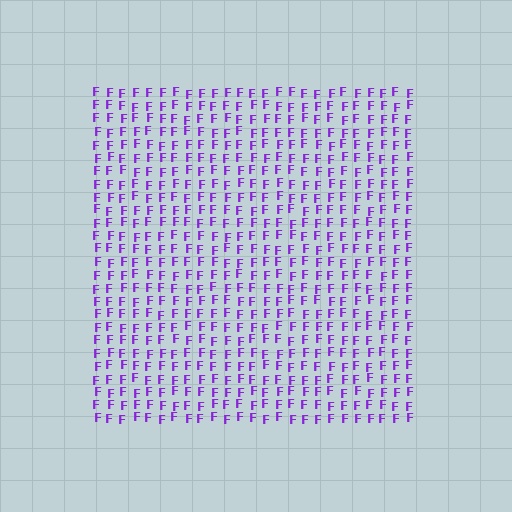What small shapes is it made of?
It is made of small letter F's.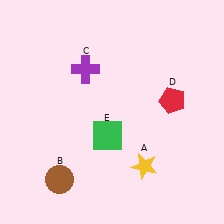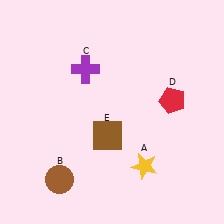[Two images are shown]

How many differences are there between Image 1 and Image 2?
There is 1 difference between the two images.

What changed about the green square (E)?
In Image 1, E is green. In Image 2, it changed to brown.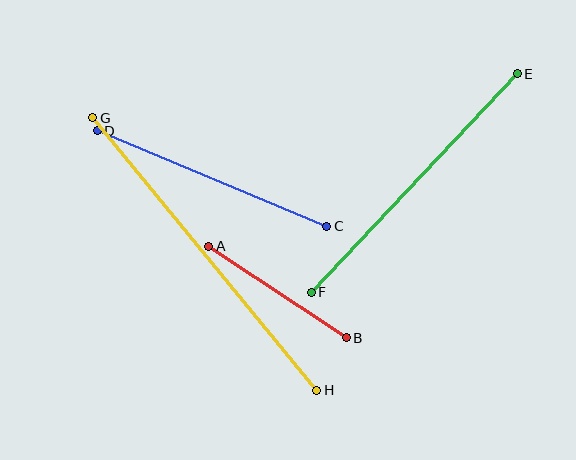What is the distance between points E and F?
The distance is approximately 300 pixels.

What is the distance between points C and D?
The distance is approximately 249 pixels.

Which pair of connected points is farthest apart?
Points G and H are farthest apart.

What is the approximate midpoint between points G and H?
The midpoint is at approximately (205, 254) pixels.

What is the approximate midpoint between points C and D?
The midpoint is at approximately (212, 179) pixels.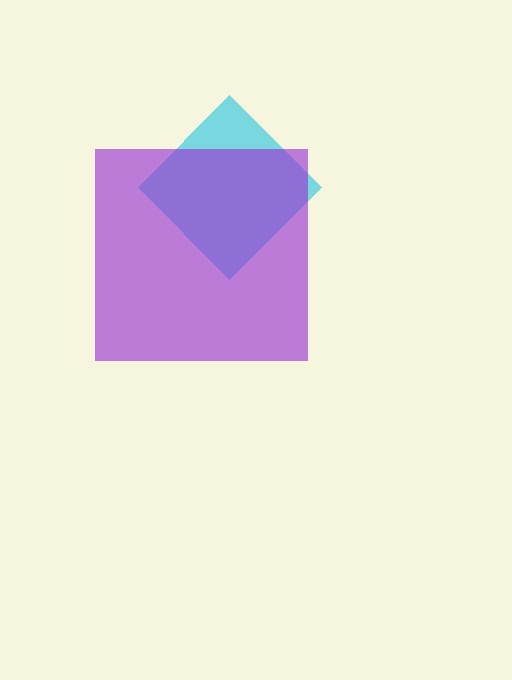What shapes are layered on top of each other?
The layered shapes are: a cyan diamond, a purple square.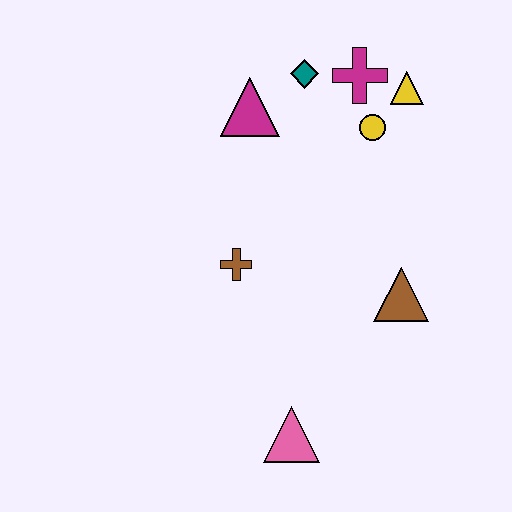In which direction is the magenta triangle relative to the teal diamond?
The magenta triangle is to the left of the teal diamond.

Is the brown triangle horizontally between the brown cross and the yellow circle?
No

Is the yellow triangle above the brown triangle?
Yes